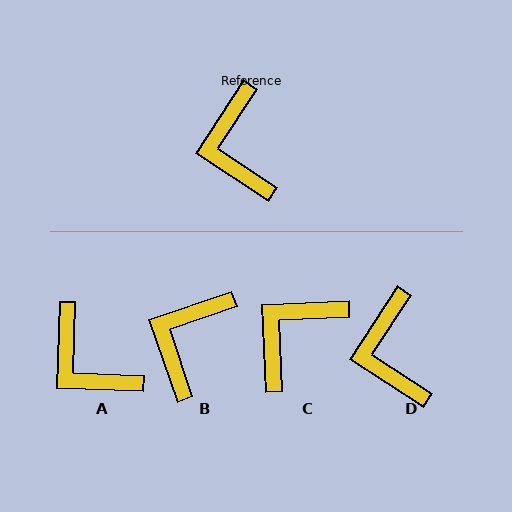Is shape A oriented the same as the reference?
No, it is off by about 31 degrees.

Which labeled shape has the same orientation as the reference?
D.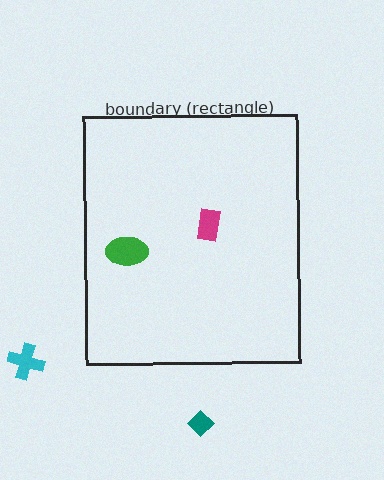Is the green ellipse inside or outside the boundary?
Inside.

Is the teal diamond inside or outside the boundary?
Outside.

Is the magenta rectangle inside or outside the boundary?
Inside.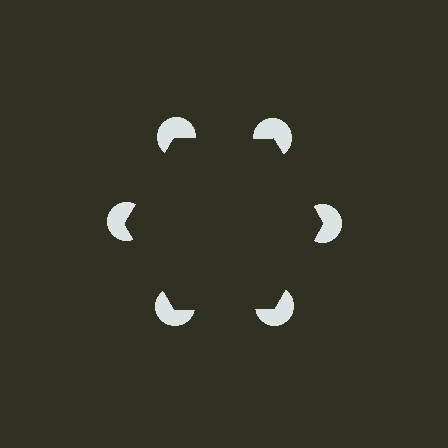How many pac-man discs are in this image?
There are 6 — one at each vertex of the illusory hexagon.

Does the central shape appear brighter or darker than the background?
It typically appears slightly darker than the background, even though no actual brightness change is drawn.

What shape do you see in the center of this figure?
An illusory hexagon — its edges are inferred from the aligned wedge cuts in the pac-man discs, not physically drawn.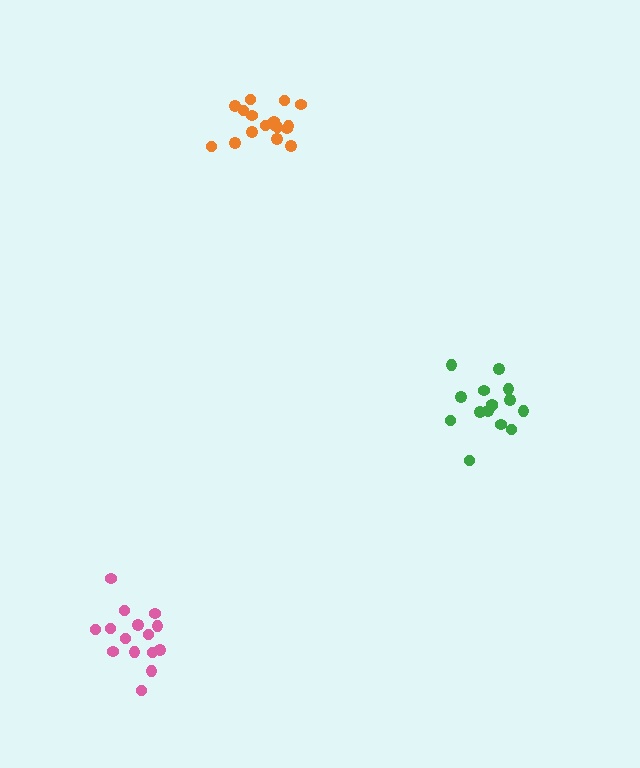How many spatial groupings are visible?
There are 3 spatial groupings.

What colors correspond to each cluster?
The clusters are colored: pink, orange, green.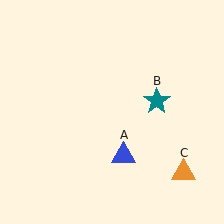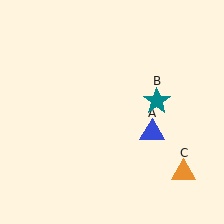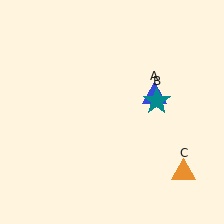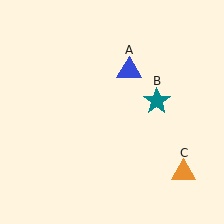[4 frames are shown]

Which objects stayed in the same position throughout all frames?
Teal star (object B) and orange triangle (object C) remained stationary.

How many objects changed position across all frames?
1 object changed position: blue triangle (object A).